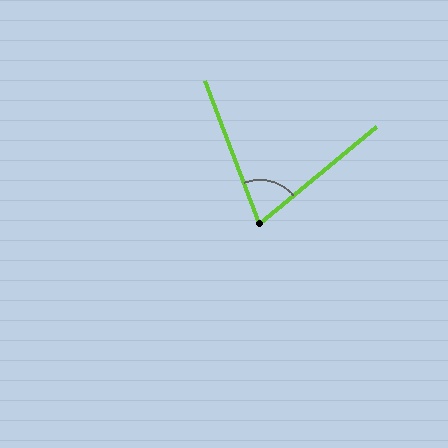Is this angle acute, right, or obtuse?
It is acute.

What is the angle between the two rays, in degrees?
Approximately 71 degrees.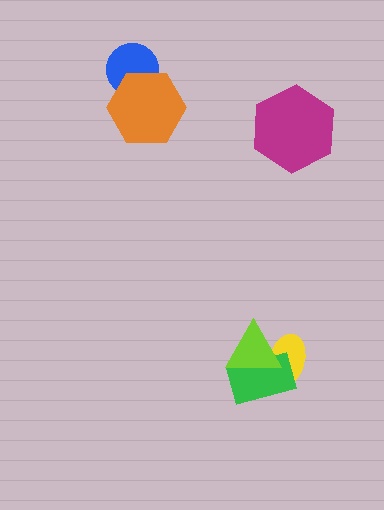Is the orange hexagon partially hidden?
No, no other shape covers it.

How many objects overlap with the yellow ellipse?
2 objects overlap with the yellow ellipse.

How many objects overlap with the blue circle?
1 object overlaps with the blue circle.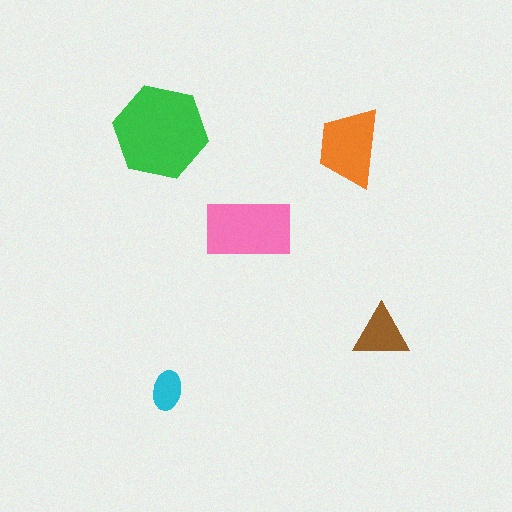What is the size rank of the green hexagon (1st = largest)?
1st.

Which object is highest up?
The green hexagon is topmost.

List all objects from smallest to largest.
The cyan ellipse, the brown triangle, the orange trapezoid, the pink rectangle, the green hexagon.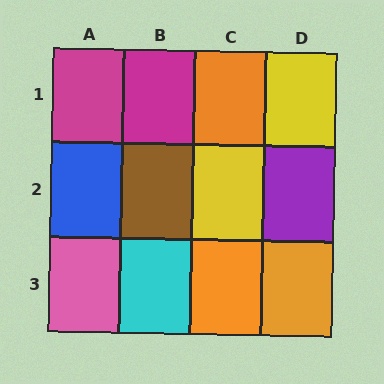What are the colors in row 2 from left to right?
Blue, brown, yellow, purple.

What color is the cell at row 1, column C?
Orange.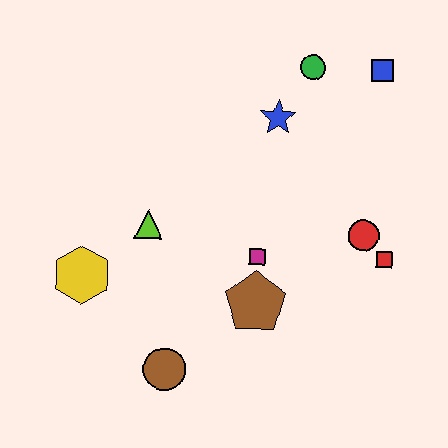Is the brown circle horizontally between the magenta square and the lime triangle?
Yes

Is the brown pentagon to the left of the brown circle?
No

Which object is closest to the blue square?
The green circle is closest to the blue square.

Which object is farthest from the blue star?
The brown circle is farthest from the blue star.